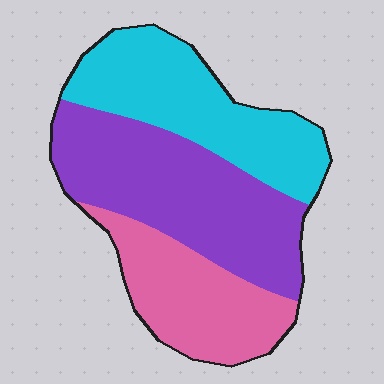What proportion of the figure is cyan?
Cyan takes up about one third (1/3) of the figure.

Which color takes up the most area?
Purple, at roughly 40%.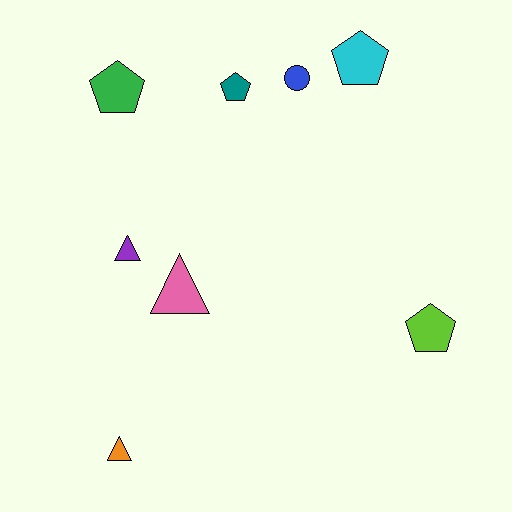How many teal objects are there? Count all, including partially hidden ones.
There is 1 teal object.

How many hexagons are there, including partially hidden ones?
There are no hexagons.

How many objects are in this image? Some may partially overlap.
There are 8 objects.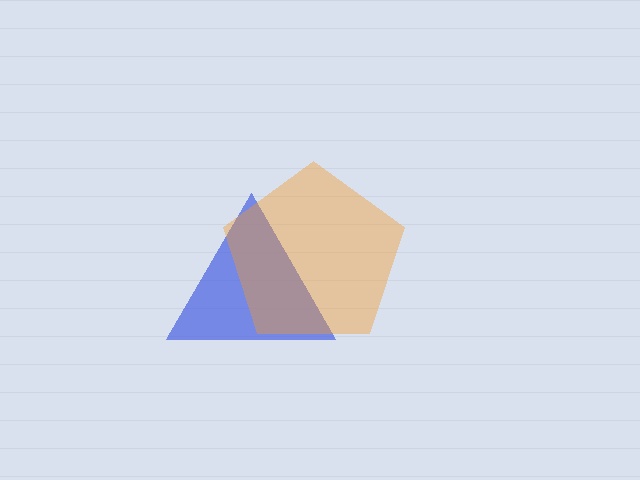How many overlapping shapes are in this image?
There are 2 overlapping shapes in the image.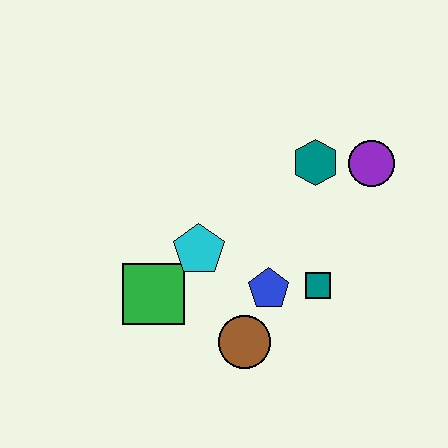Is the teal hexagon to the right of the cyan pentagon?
Yes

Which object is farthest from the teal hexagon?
The green square is farthest from the teal hexagon.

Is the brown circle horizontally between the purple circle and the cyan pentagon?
Yes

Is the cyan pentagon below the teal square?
No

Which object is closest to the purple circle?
The teal hexagon is closest to the purple circle.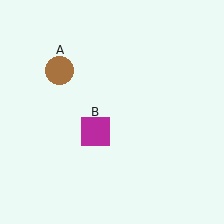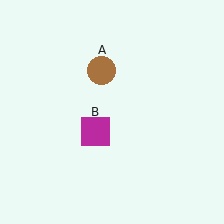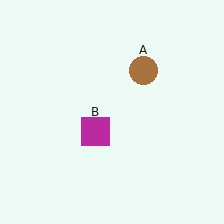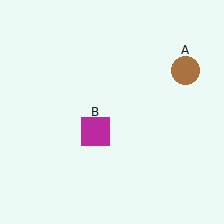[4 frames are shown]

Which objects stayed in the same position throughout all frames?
Magenta square (object B) remained stationary.